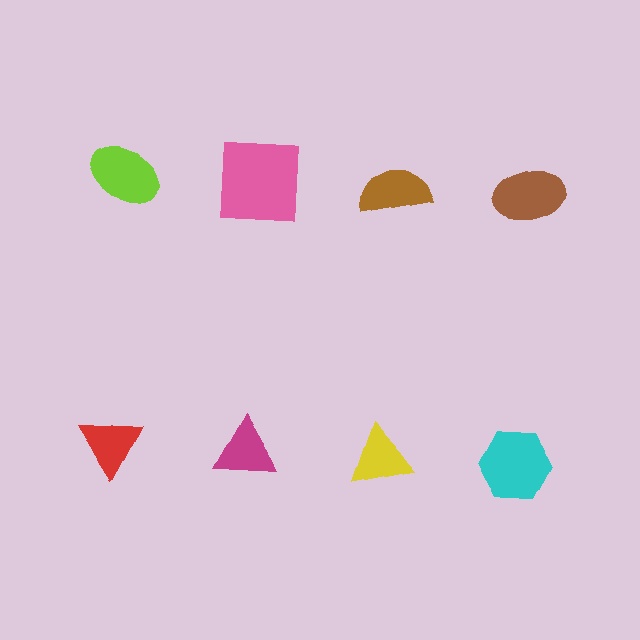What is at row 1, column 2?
A pink square.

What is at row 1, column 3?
A brown semicircle.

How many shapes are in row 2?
4 shapes.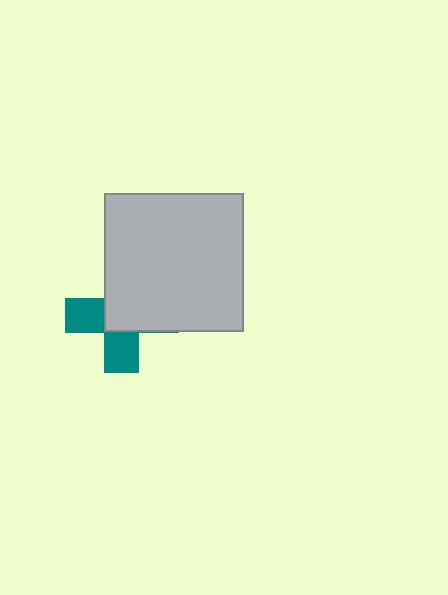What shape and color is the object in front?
The object in front is a light gray square.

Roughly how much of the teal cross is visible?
A small part of it is visible (roughly 42%).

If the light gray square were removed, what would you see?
You would see the complete teal cross.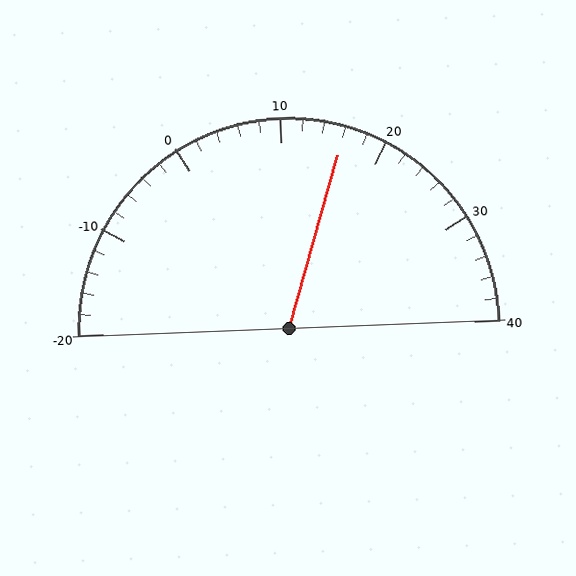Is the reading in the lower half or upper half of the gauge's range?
The reading is in the upper half of the range (-20 to 40).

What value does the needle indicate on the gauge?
The needle indicates approximately 16.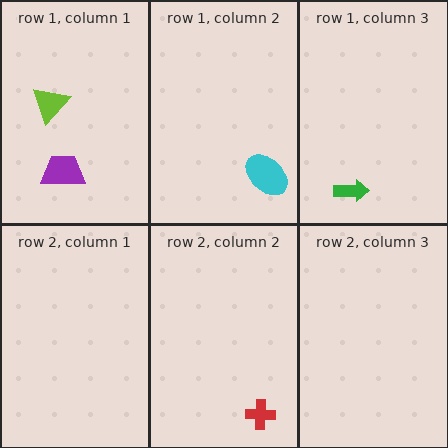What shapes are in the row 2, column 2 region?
The red cross.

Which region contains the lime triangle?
The row 1, column 1 region.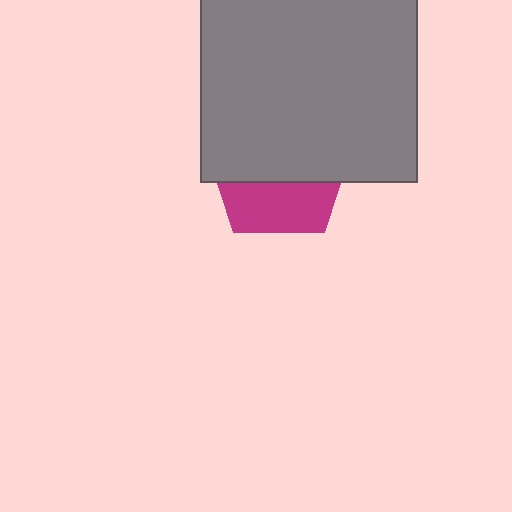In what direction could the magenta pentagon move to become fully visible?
The magenta pentagon could move down. That would shift it out from behind the gray square entirely.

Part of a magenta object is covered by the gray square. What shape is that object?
It is a pentagon.